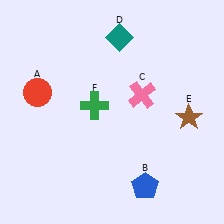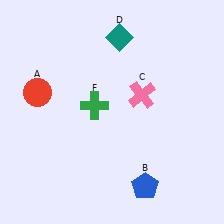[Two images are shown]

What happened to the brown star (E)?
The brown star (E) was removed in Image 2. It was in the bottom-right area of Image 1.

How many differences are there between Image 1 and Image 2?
There is 1 difference between the two images.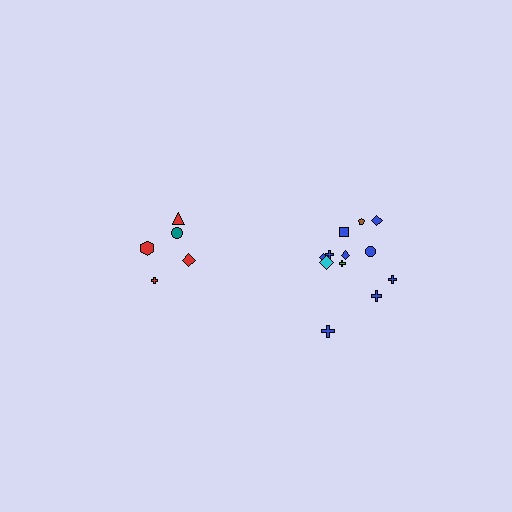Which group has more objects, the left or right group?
The right group.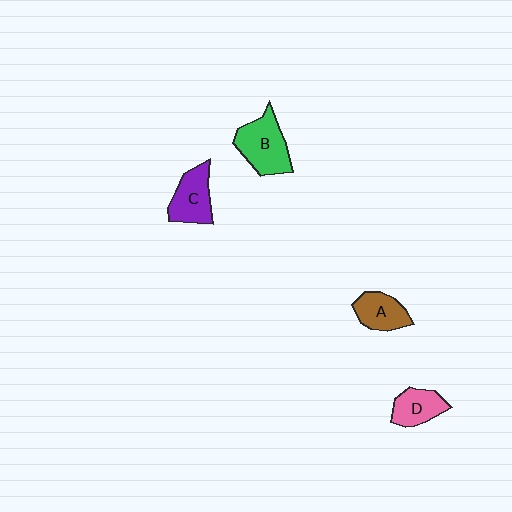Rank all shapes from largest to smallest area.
From largest to smallest: B (green), C (purple), A (brown), D (pink).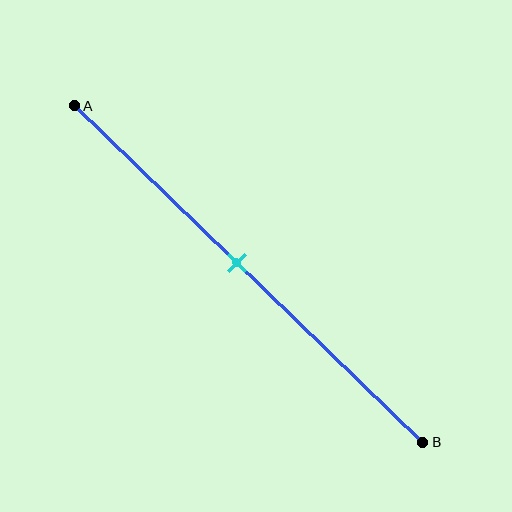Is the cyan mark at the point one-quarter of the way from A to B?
No, the mark is at about 45% from A, not at the 25% one-quarter point.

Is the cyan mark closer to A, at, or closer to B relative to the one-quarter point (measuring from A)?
The cyan mark is closer to point B than the one-quarter point of segment AB.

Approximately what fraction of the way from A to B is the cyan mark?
The cyan mark is approximately 45% of the way from A to B.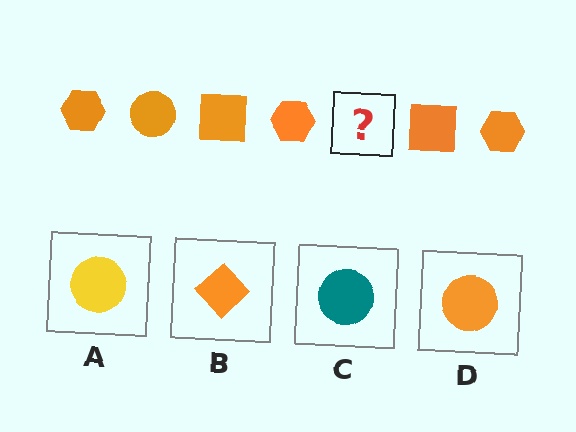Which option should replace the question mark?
Option D.